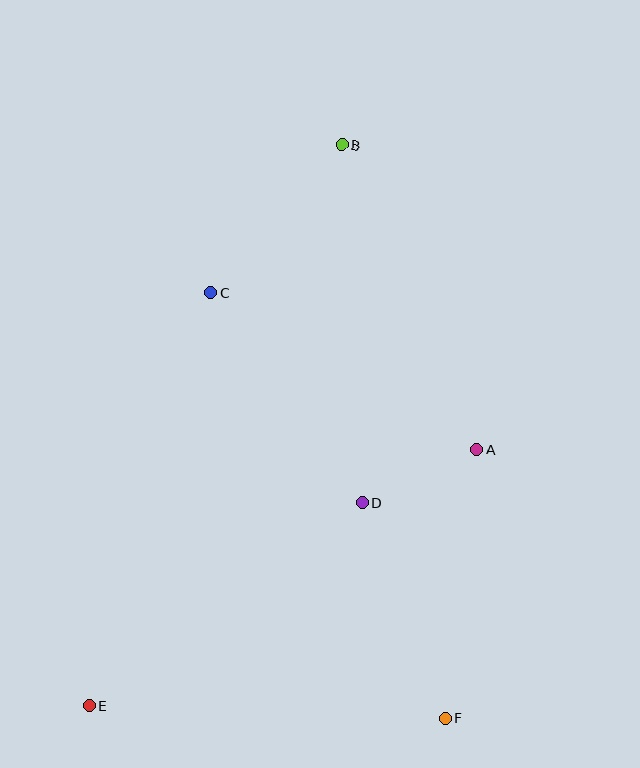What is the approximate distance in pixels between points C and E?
The distance between C and E is approximately 430 pixels.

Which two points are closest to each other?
Points A and D are closest to each other.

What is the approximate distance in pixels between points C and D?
The distance between C and D is approximately 259 pixels.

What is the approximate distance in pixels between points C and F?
The distance between C and F is approximately 486 pixels.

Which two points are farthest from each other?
Points B and E are farthest from each other.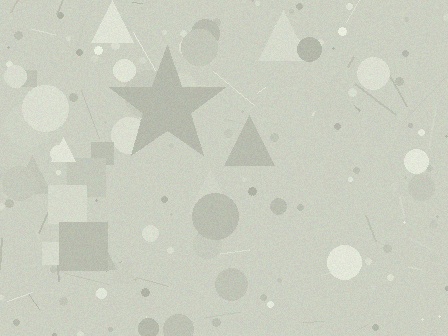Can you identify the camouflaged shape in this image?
The camouflaged shape is a star.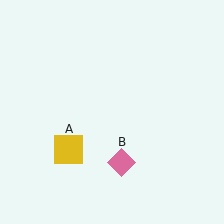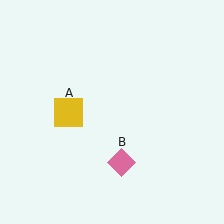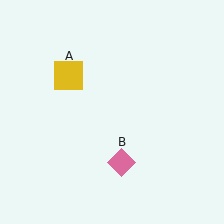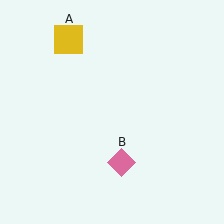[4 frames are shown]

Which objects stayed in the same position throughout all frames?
Pink diamond (object B) remained stationary.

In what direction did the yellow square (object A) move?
The yellow square (object A) moved up.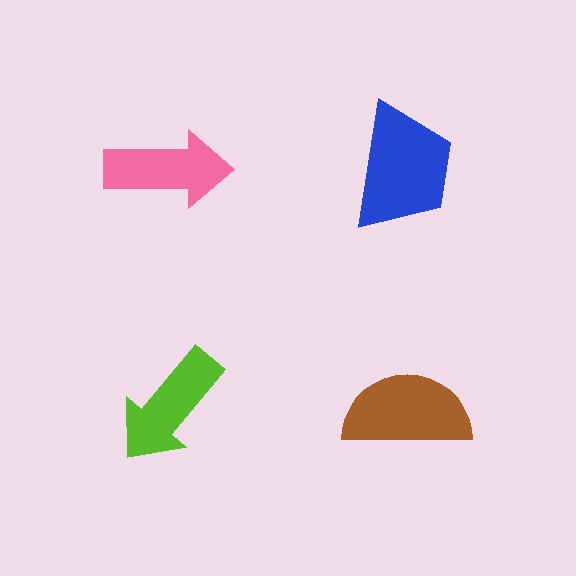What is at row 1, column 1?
A pink arrow.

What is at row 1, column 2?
A blue trapezoid.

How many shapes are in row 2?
2 shapes.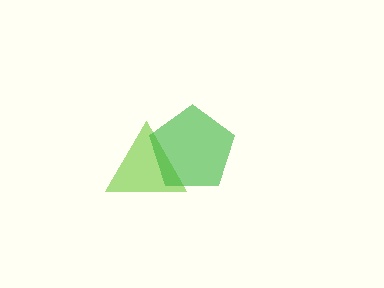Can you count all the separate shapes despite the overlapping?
Yes, there are 2 separate shapes.